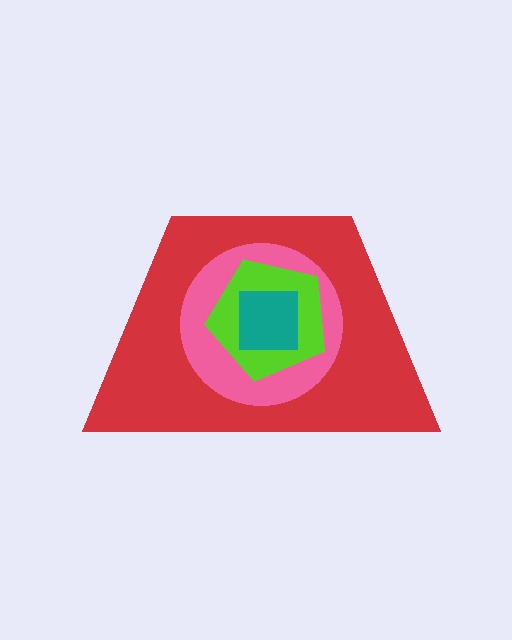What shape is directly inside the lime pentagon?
The teal square.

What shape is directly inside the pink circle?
The lime pentagon.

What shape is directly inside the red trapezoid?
The pink circle.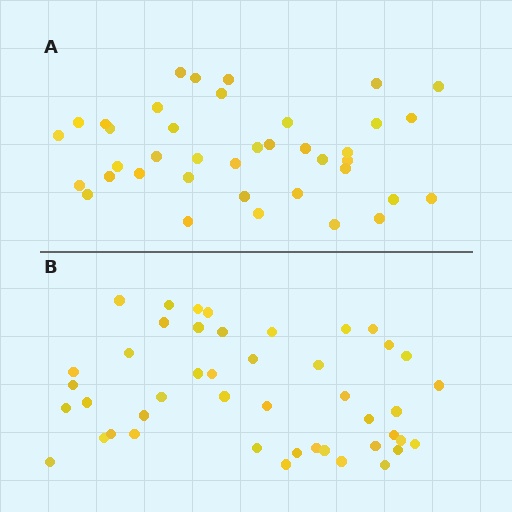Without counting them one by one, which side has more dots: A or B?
Region B (the bottom region) has more dots.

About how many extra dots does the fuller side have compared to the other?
Region B has about 6 more dots than region A.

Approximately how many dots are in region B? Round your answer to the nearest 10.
About 40 dots. (The exact count is 45, which rounds to 40.)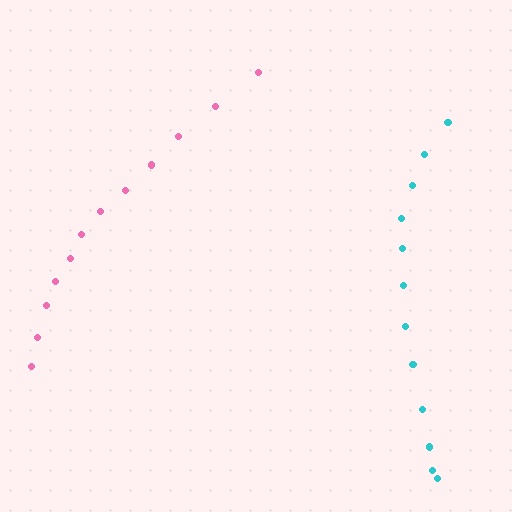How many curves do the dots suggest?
There are 2 distinct paths.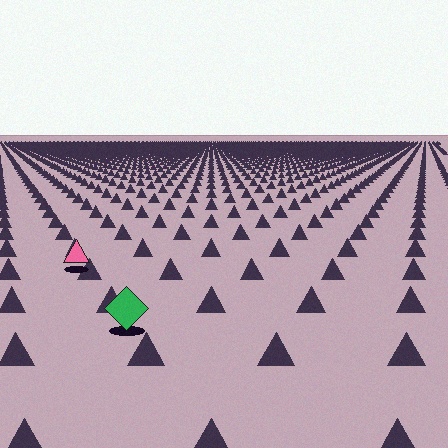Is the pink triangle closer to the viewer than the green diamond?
No. The green diamond is closer — you can tell from the texture gradient: the ground texture is coarser near it.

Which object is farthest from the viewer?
The pink triangle is farthest from the viewer. It appears smaller and the ground texture around it is denser.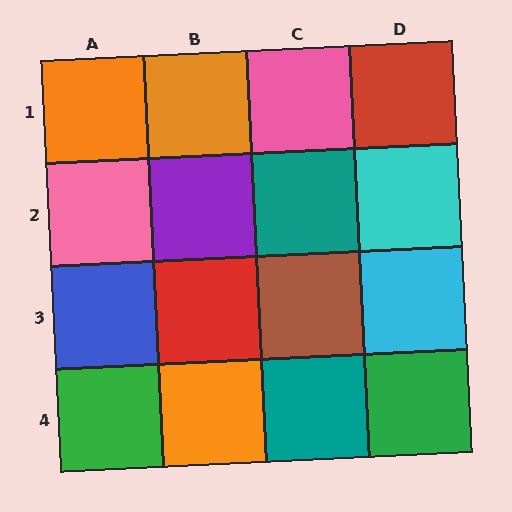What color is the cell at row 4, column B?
Orange.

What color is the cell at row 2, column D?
Cyan.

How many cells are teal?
2 cells are teal.